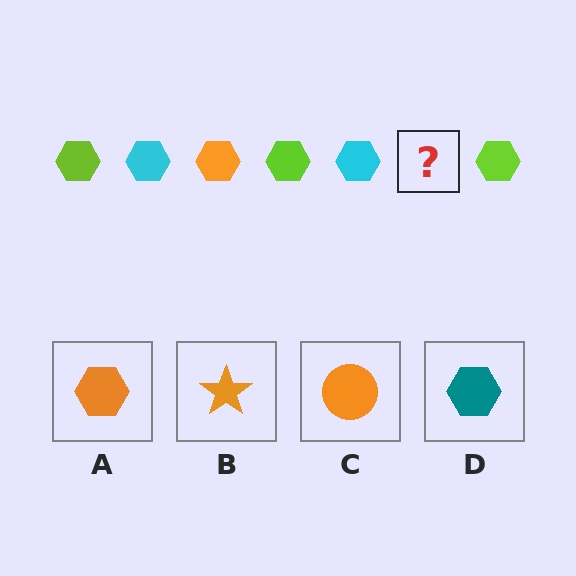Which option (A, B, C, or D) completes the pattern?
A.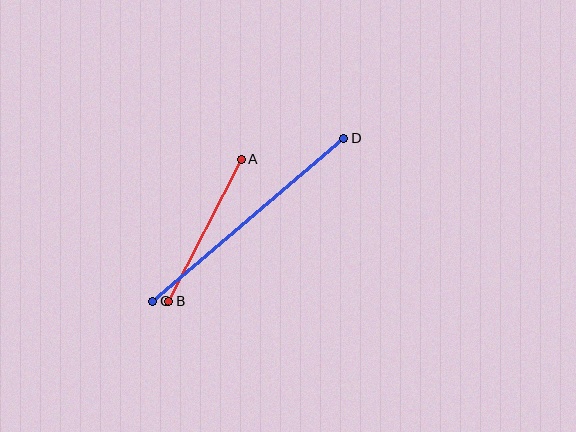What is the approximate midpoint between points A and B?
The midpoint is at approximately (205, 230) pixels.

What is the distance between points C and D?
The distance is approximately 251 pixels.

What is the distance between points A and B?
The distance is approximately 159 pixels.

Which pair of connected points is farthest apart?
Points C and D are farthest apart.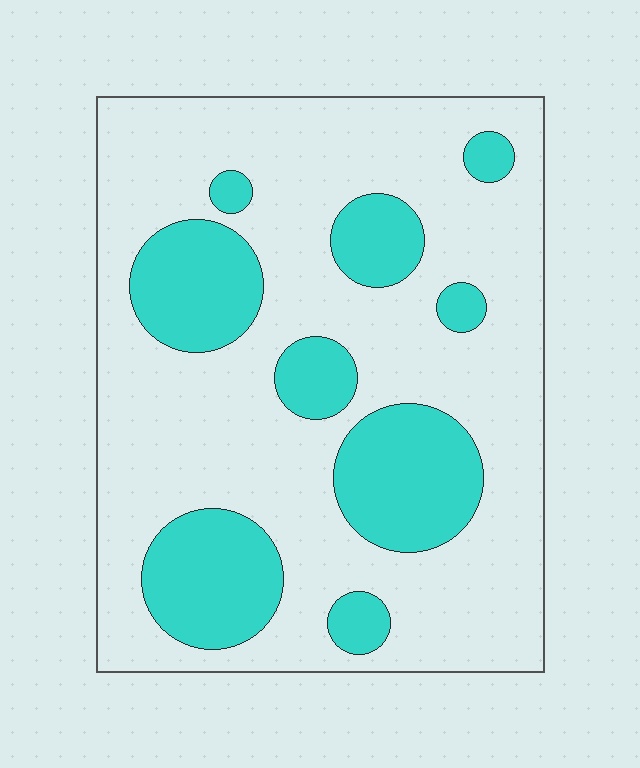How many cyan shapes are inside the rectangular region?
9.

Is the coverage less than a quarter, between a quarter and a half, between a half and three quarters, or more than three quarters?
Between a quarter and a half.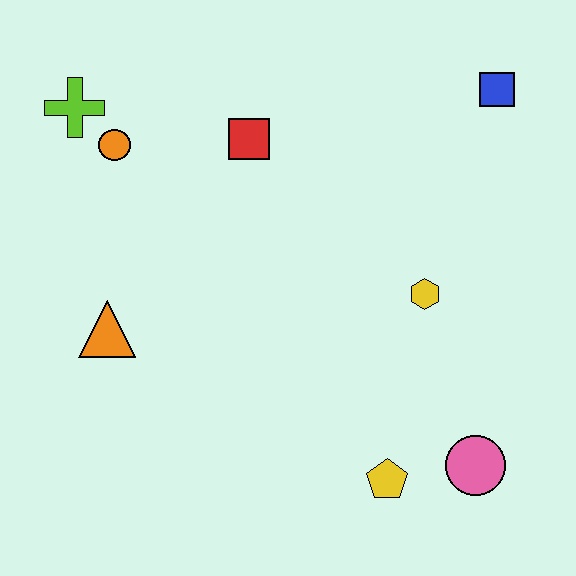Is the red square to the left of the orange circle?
No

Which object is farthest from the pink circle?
The lime cross is farthest from the pink circle.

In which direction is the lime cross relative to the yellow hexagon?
The lime cross is to the left of the yellow hexagon.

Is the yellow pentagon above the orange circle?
No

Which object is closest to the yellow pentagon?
The pink circle is closest to the yellow pentagon.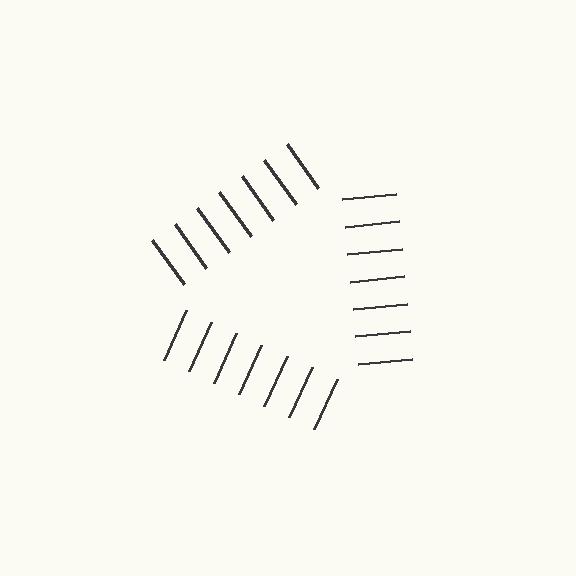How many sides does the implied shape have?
3 sides — the line-ends trace a triangle.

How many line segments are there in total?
21 — 7 along each of the 3 edges.